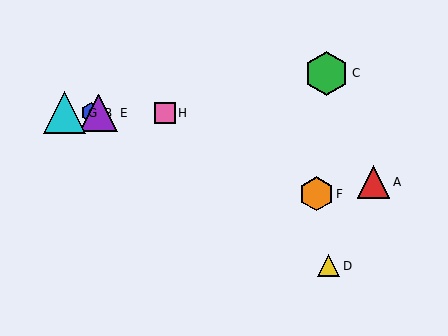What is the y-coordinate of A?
Object A is at y≈182.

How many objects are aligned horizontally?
4 objects (B, E, G, H) are aligned horizontally.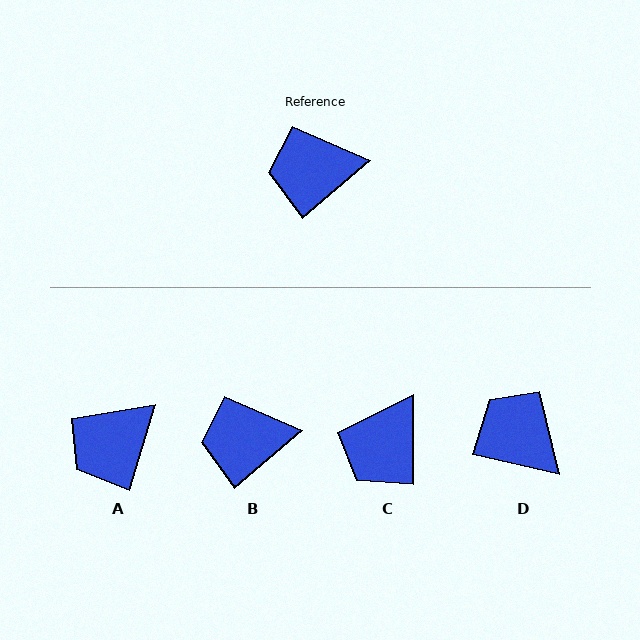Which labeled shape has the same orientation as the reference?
B.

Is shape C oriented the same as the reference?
No, it is off by about 50 degrees.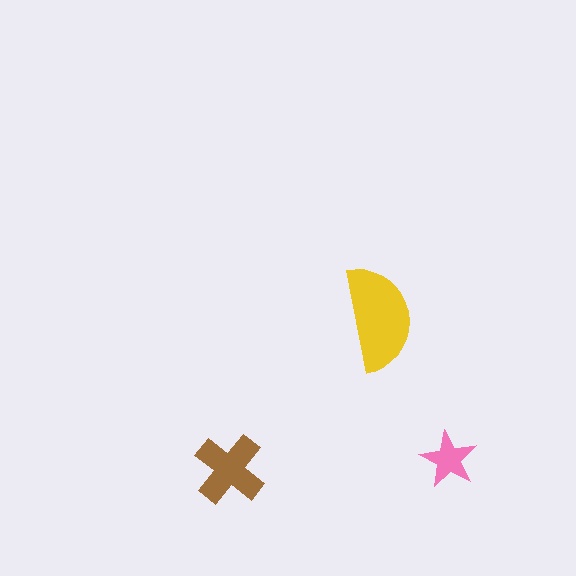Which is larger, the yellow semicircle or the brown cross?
The yellow semicircle.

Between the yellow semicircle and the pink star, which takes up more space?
The yellow semicircle.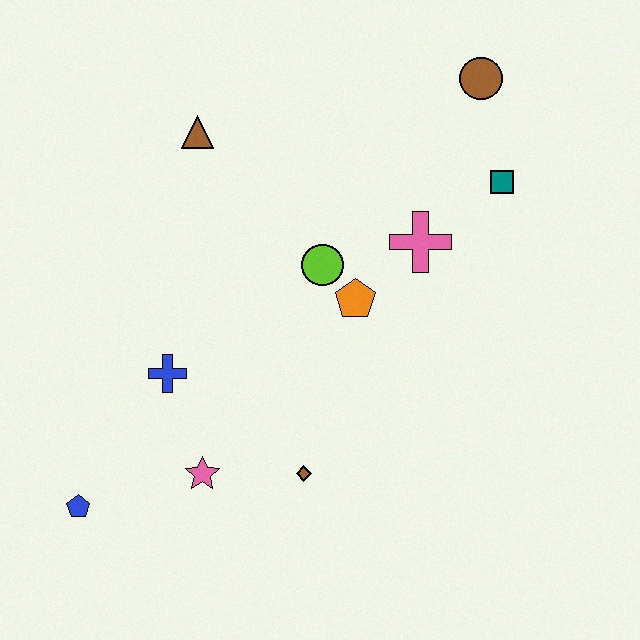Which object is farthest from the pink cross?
The blue pentagon is farthest from the pink cross.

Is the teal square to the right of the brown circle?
Yes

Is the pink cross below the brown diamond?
No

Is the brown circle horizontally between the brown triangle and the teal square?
Yes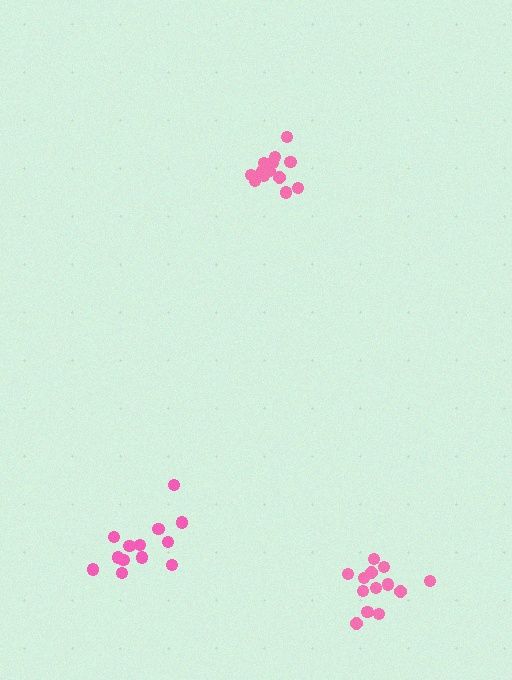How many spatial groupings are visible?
There are 3 spatial groupings.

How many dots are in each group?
Group 1: 13 dots, Group 2: 13 dots, Group 3: 14 dots (40 total).